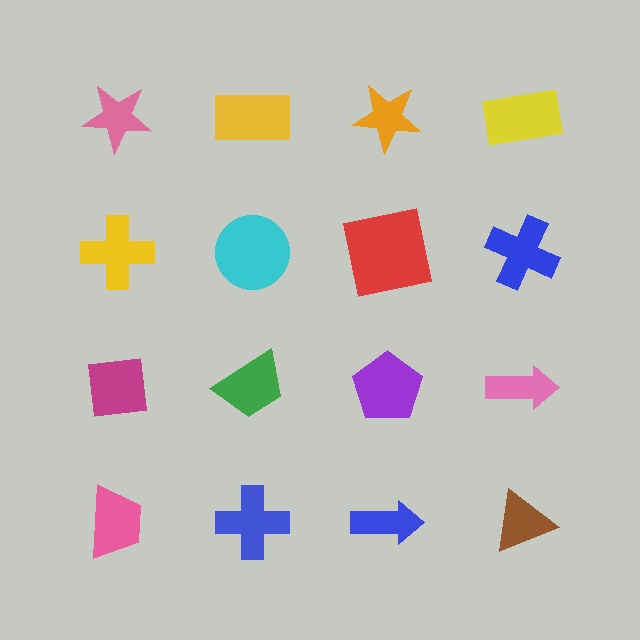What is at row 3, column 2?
A green trapezoid.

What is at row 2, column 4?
A blue cross.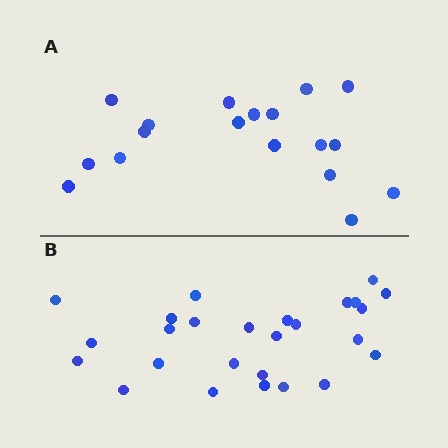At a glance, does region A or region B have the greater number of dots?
Region B (the bottom region) has more dots.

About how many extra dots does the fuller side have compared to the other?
Region B has roughly 8 or so more dots than region A.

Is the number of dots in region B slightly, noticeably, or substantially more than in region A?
Region B has noticeably more, but not dramatically so. The ratio is roughly 1.4 to 1.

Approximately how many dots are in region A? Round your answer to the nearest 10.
About 20 dots. (The exact count is 18, which rounds to 20.)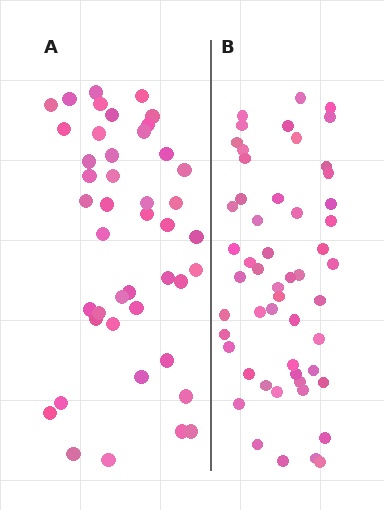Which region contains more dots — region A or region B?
Region B (the right region) has more dots.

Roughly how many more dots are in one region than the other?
Region B has roughly 8 or so more dots than region A.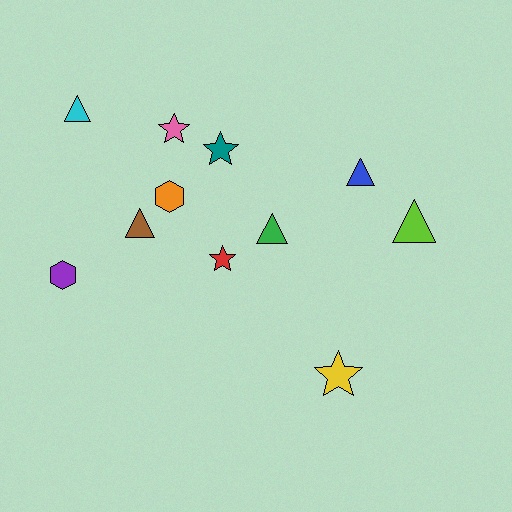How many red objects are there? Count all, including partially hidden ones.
There is 1 red object.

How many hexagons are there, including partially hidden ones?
There are 2 hexagons.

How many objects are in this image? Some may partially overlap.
There are 11 objects.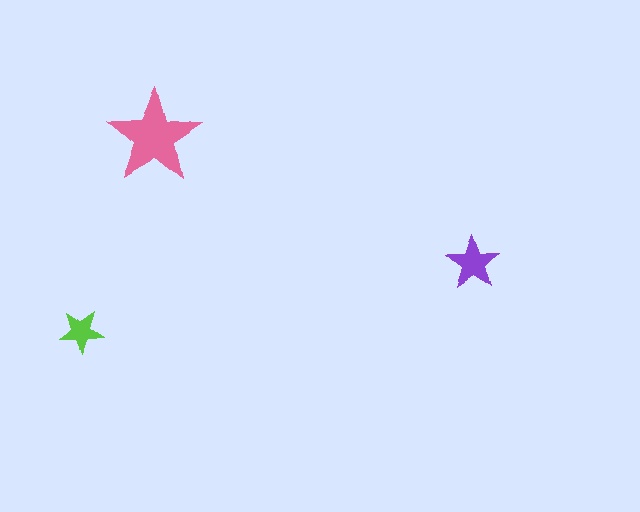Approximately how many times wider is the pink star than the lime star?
About 2 times wider.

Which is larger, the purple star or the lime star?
The purple one.